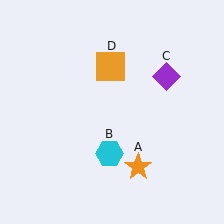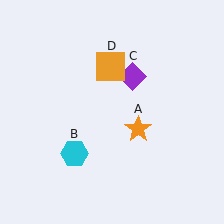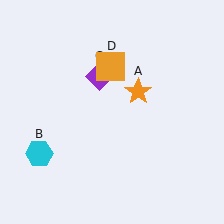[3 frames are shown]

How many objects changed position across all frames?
3 objects changed position: orange star (object A), cyan hexagon (object B), purple diamond (object C).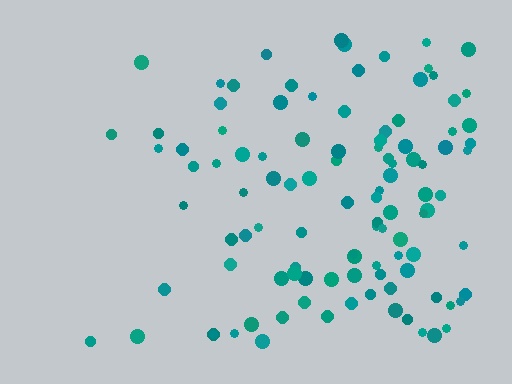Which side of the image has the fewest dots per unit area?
The left.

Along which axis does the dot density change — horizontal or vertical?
Horizontal.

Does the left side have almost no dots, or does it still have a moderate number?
Still a moderate number, just noticeably fewer than the right.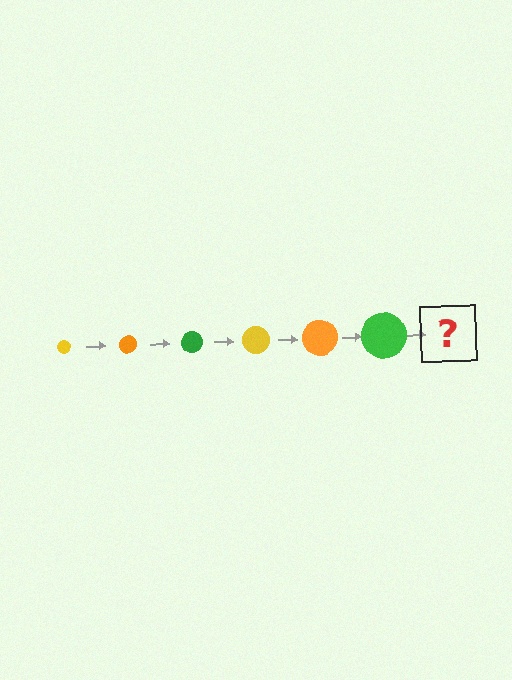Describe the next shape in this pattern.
It should be a yellow circle, larger than the previous one.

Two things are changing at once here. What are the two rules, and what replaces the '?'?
The two rules are that the circle grows larger each step and the color cycles through yellow, orange, and green. The '?' should be a yellow circle, larger than the previous one.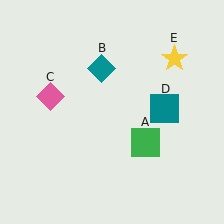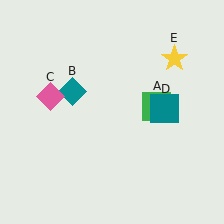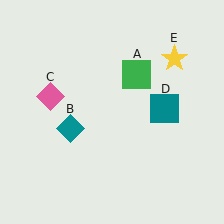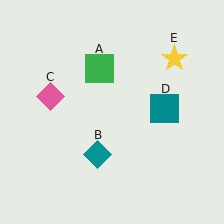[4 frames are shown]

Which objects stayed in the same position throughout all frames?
Pink diamond (object C) and teal square (object D) and yellow star (object E) remained stationary.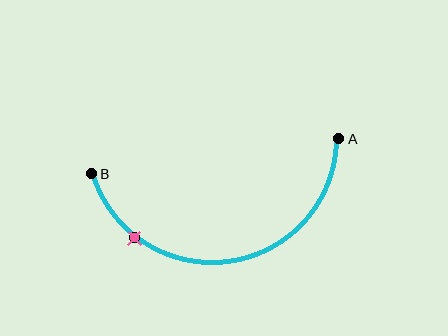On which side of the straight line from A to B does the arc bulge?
The arc bulges below the straight line connecting A and B.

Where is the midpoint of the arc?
The arc midpoint is the point on the curve farthest from the straight line joining A and B. It sits below that line.